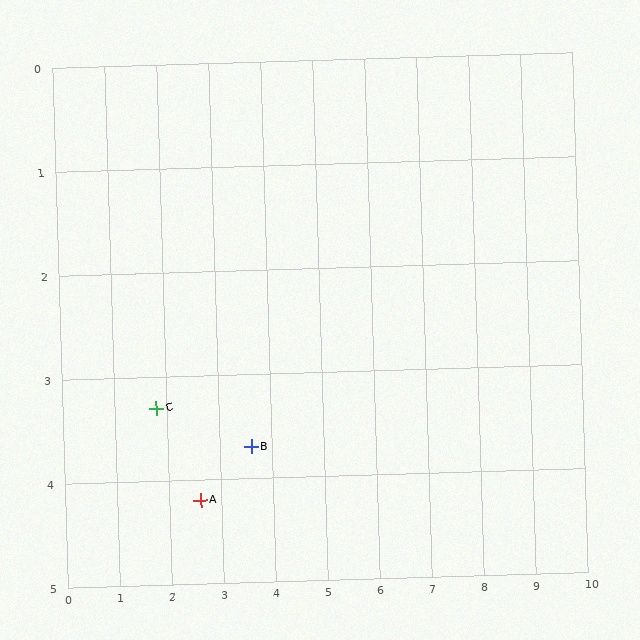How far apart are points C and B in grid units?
Points C and B are about 1.8 grid units apart.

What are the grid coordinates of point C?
Point C is at approximately (1.8, 3.3).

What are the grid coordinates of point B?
Point B is at approximately (3.6, 3.7).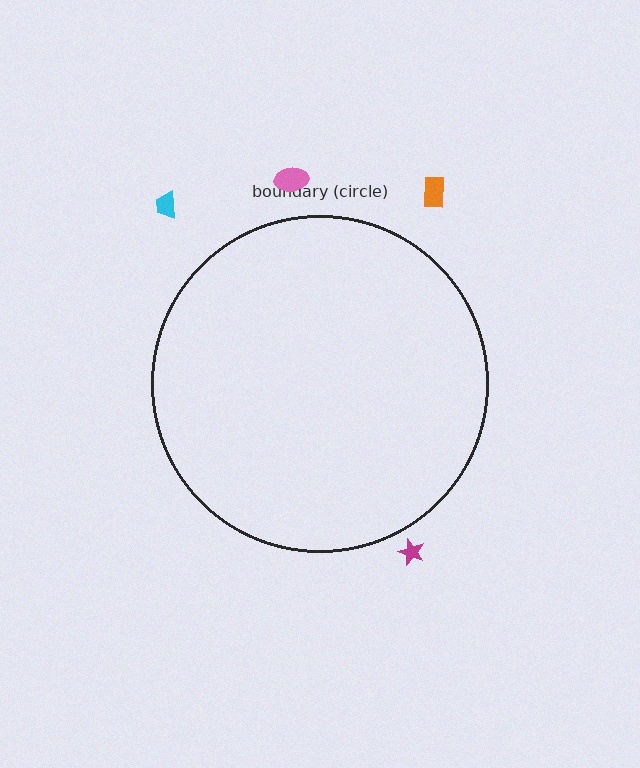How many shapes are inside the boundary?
0 inside, 4 outside.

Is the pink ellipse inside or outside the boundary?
Outside.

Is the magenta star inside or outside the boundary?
Outside.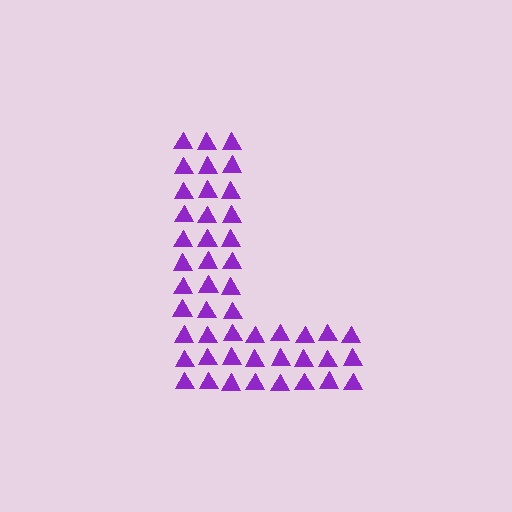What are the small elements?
The small elements are triangles.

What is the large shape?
The large shape is the letter L.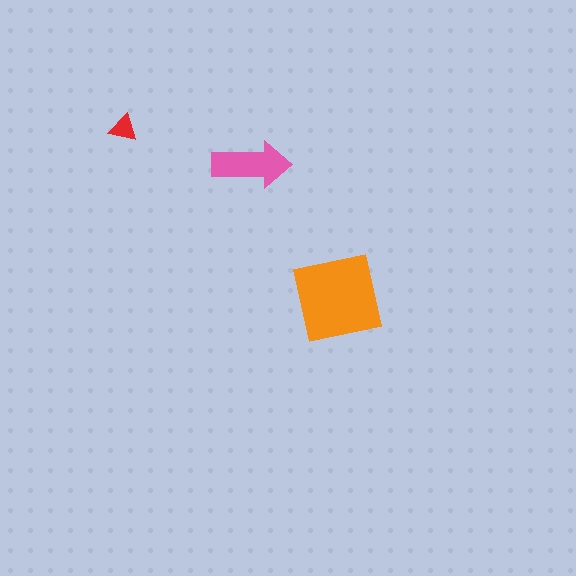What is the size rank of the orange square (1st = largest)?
1st.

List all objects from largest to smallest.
The orange square, the pink arrow, the red triangle.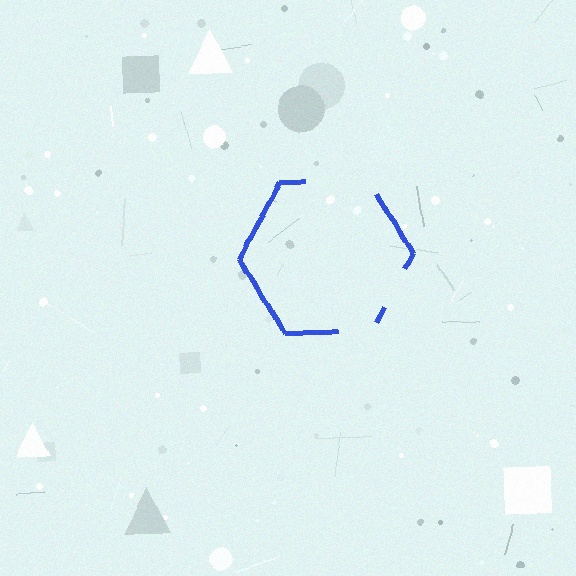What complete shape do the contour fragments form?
The contour fragments form a hexagon.